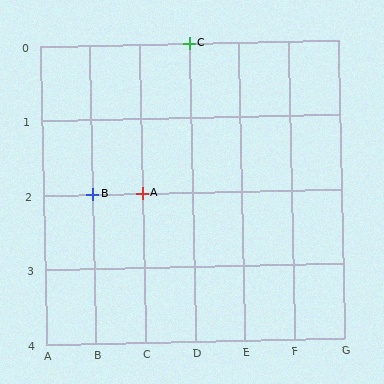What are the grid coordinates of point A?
Point A is at grid coordinates (C, 2).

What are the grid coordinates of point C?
Point C is at grid coordinates (D, 0).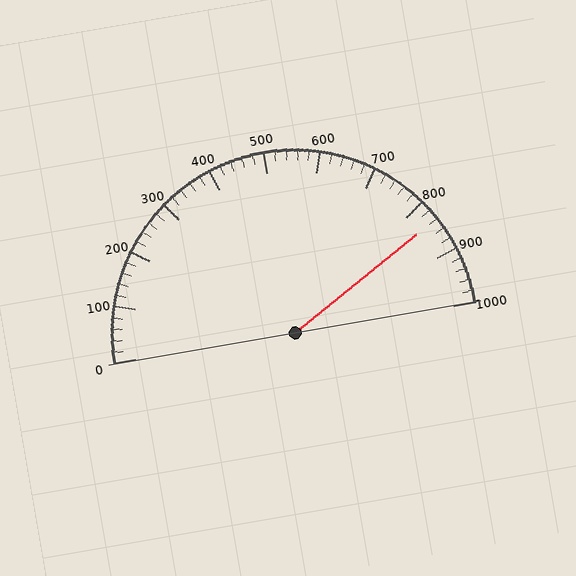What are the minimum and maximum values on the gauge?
The gauge ranges from 0 to 1000.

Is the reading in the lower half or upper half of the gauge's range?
The reading is in the upper half of the range (0 to 1000).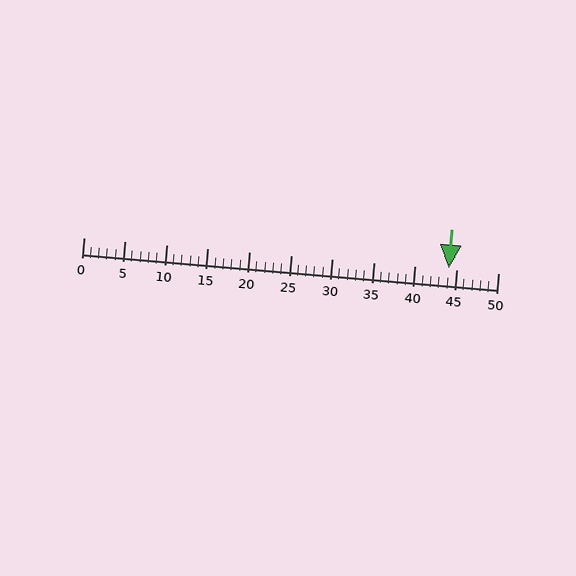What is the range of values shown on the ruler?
The ruler shows values from 0 to 50.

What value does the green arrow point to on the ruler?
The green arrow points to approximately 44.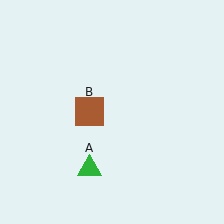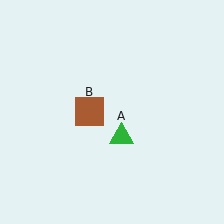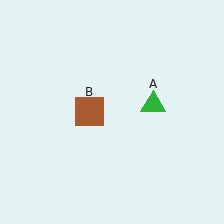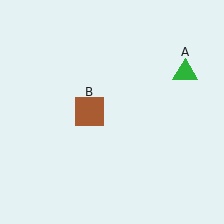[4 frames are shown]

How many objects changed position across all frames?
1 object changed position: green triangle (object A).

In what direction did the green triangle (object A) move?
The green triangle (object A) moved up and to the right.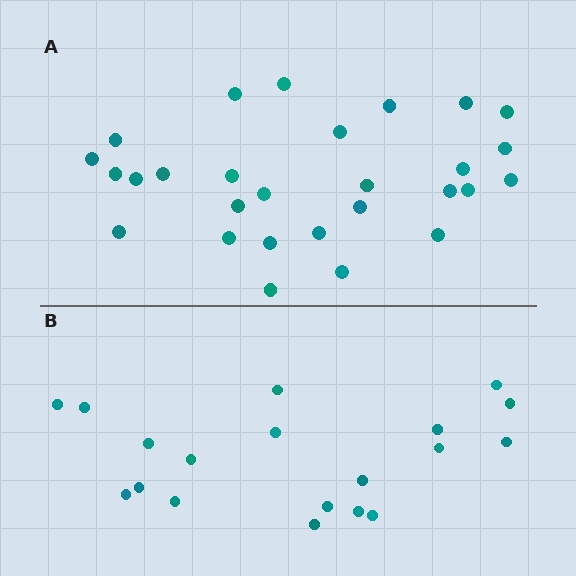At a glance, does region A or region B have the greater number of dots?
Region A (the top region) has more dots.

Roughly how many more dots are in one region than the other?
Region A has roughly 8 or so more dots than region B.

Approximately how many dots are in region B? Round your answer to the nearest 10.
About 20 dots. (The exact count is 19, which rounds to 20.)